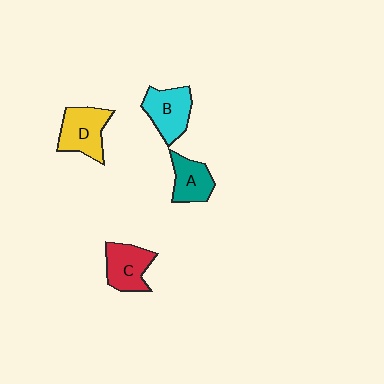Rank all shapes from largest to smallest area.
From largest to smallest: D (yellow), B (cyan), C (red), A (teal).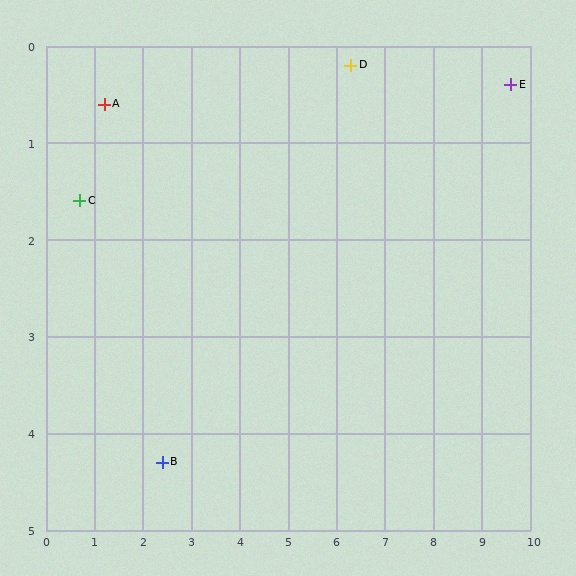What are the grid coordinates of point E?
Point E is at approximately (9.6, 0.4).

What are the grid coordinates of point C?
Point C is at approximately (0.7, 1.6).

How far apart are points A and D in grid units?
Points A and D are about 5.1 grid units apart.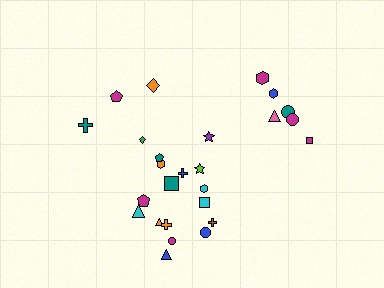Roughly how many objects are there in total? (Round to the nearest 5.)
Roughly 25 objects in total.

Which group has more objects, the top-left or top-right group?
The top-right group.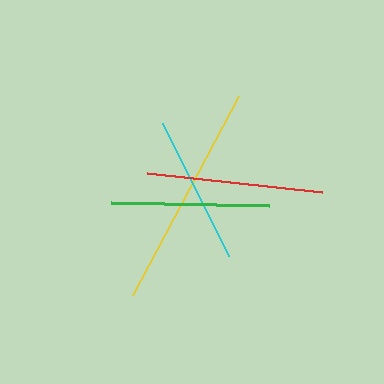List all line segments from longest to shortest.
From longest to shortest: yellow, red, green, cyan.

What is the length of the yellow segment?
The yellow segment is approximately 226 pixels long.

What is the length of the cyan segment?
The cyan segment is approximately 149 pixels long.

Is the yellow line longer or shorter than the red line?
The yellow line is longer than the red line.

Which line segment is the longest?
The yellow line is the longest at approximately 226 pixels.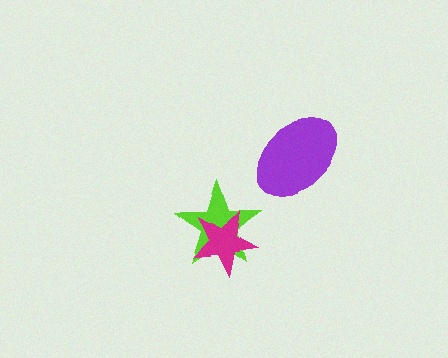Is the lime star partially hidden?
Yes, it is partially covered by another shape.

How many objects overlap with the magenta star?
1 object overlaps with the magenta star.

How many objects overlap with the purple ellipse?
0 objects overlap with the purple ellipse.